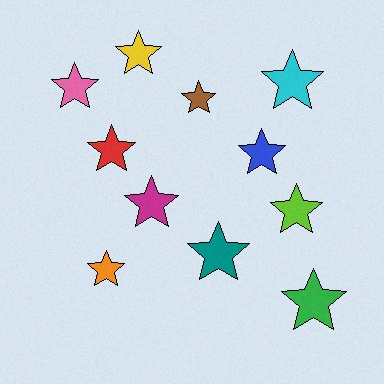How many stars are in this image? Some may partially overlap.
There are 11 stars.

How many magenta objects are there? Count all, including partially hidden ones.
There is 1 magenta object.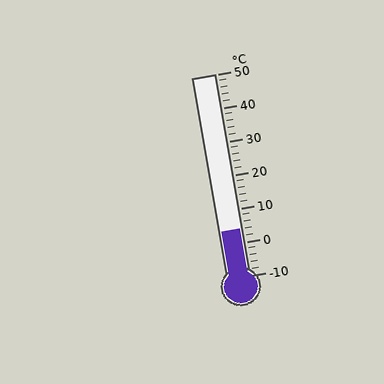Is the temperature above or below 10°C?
The temperature is below 10°C.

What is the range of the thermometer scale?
The thermometer scale ranges from -10°C to 50°C.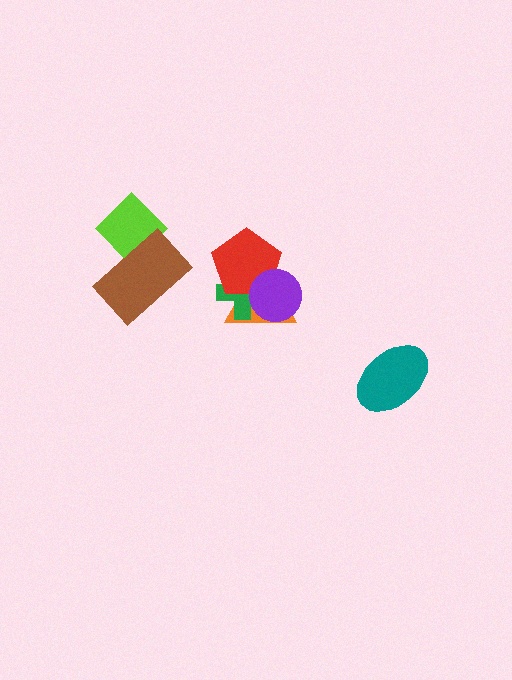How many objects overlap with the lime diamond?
1 object overlaps with the lime diamond.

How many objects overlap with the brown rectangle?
1 object overlaps with the brown rectangle.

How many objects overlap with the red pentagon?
3 objects overlap with the red pentagon.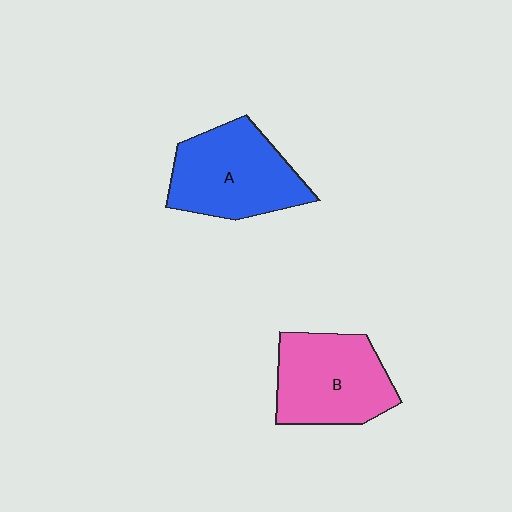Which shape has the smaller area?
Shape B (pink).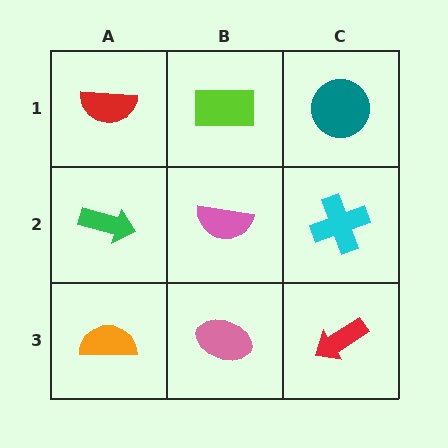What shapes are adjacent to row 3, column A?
A green arrow (row 2, column A), a pink ellipse (row 3, column B).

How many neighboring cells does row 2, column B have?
4.